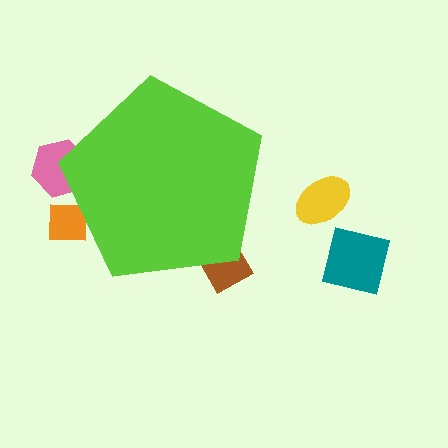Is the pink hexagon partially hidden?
Yes, the pink hexagon is partially hidden behind the lime pentagon.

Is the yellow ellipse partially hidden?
No, the yellow ellipse is fully visible.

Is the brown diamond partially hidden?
Yes, the brown diamond is partially hidden behind the lime pentagon.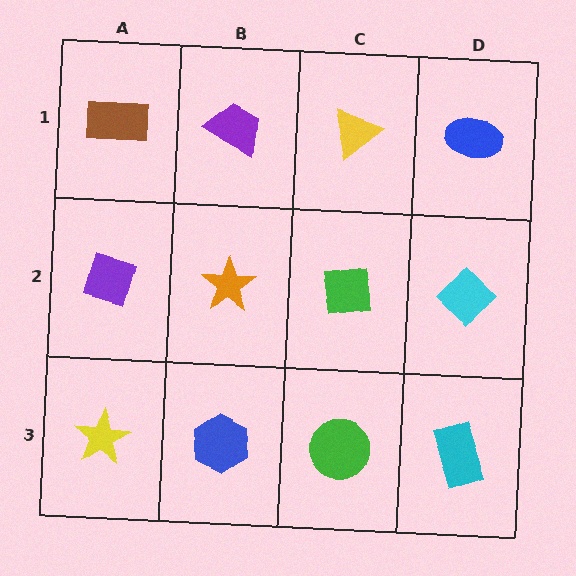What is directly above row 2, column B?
A purple trapezoid.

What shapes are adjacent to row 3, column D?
A cyan diamond (row 2, column D), a green circle (row 3, column C).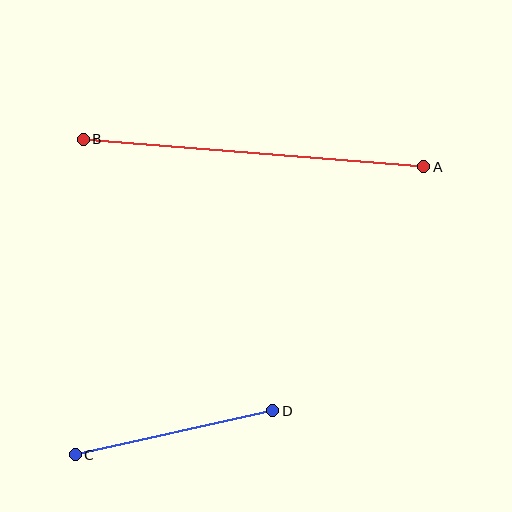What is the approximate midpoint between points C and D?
The midpoint is at approximately (174, 433) pixels.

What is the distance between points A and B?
The distance is approximately 341 pixels.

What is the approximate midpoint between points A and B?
The midpoint is at approximately (254, 153) pixels.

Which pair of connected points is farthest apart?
Points A and B are farthest apart.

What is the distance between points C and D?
The distance is approximately 203 pixels.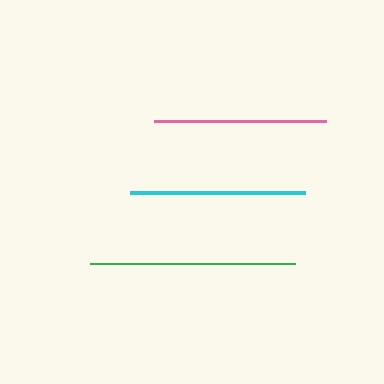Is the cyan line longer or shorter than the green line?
The green line is longer than the cyan line.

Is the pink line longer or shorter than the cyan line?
The cyan line is longer than the pink line.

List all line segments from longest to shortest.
From longest to shortest: green, cyan, pink.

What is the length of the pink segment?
The pink segment is approximately 172 pixels long.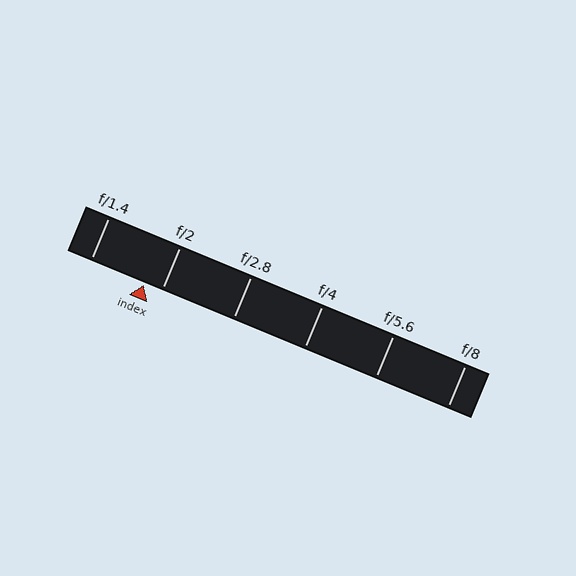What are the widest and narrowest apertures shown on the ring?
The widest aperture shown is f/1.4 and the narrowest is f/8.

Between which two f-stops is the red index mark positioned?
The index mark is between f/1.4 and f/2.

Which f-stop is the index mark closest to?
The index mark is closest to f/2.